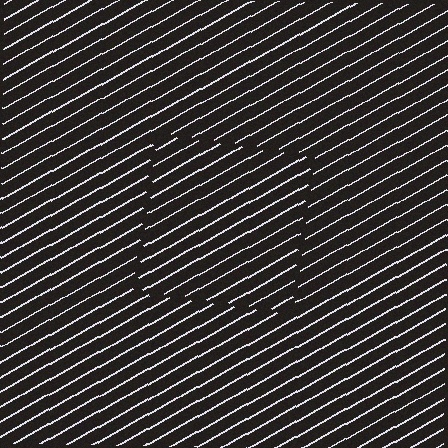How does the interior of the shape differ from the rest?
The interior of the shape contains the same grating, shifted by half a period — the contour is defined by the phase discontinuity where line-ends from the inner and outer gratings abut.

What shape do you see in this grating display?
An illusory square. The interior of the shape contains the same grating, shifted by half a period — the contour is defined by the phase discontinuity where line-ends from the inner and outer gratings abut.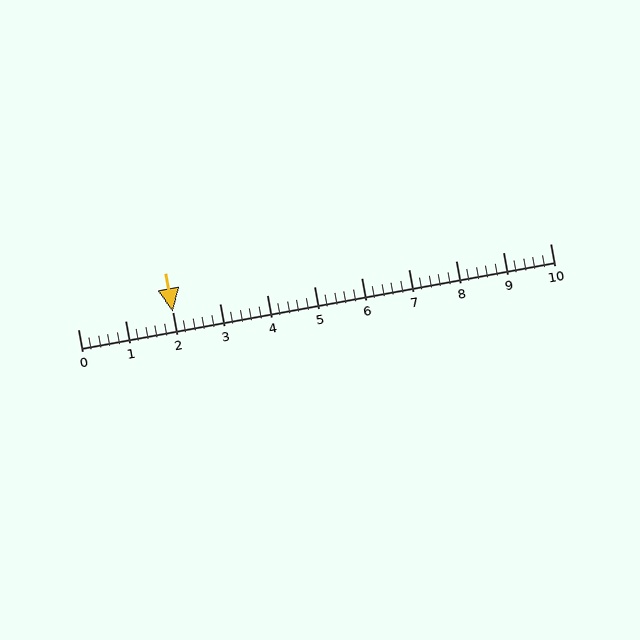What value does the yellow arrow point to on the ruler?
The yellow arrow points to approximately 2.0.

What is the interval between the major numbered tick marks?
The major tick marks are spaced 1 units apart.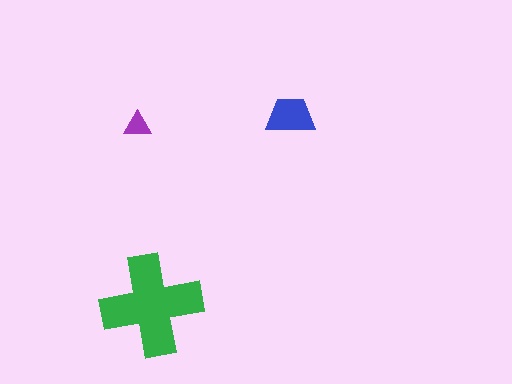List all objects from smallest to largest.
The purple triangle, the blue trapezoid, the green cross.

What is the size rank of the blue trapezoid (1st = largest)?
2nd.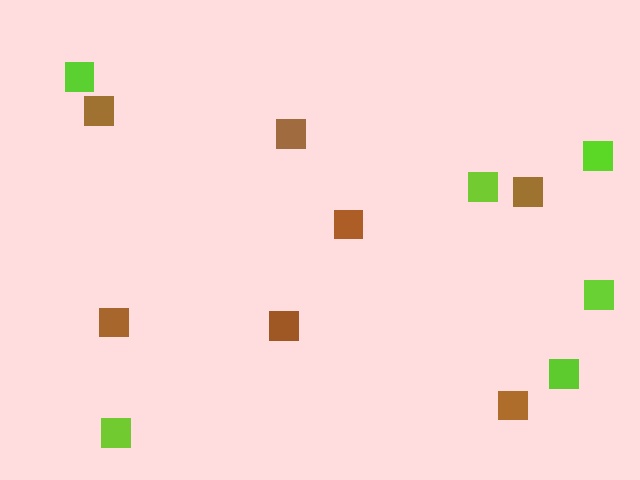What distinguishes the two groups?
There are 2 groups: one group of lime squares (6) and one group of brown squares (7).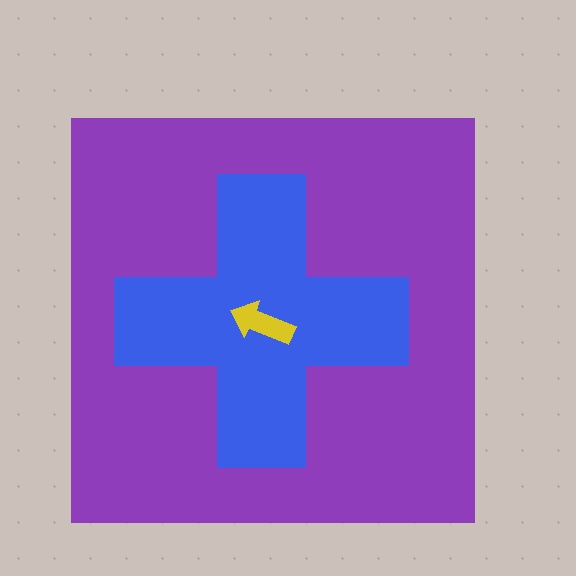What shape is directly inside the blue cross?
The yellow arrow.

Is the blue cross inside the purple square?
Yes.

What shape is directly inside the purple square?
The blue cross.